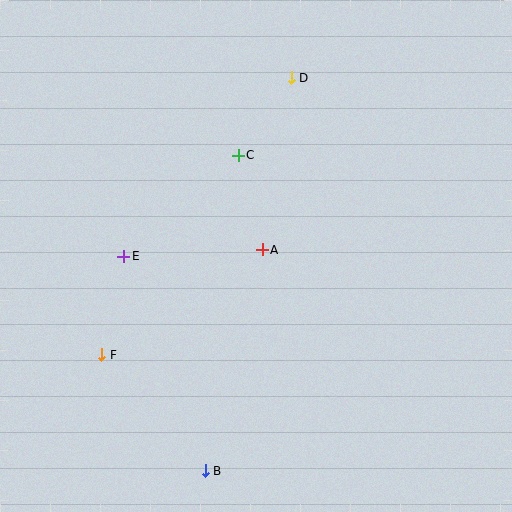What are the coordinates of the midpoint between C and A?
The midpoint between C and A is at (250, 202).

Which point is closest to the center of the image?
Point A at (262, 250) is closest to the center.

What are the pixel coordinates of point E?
Point E is at (124, 256).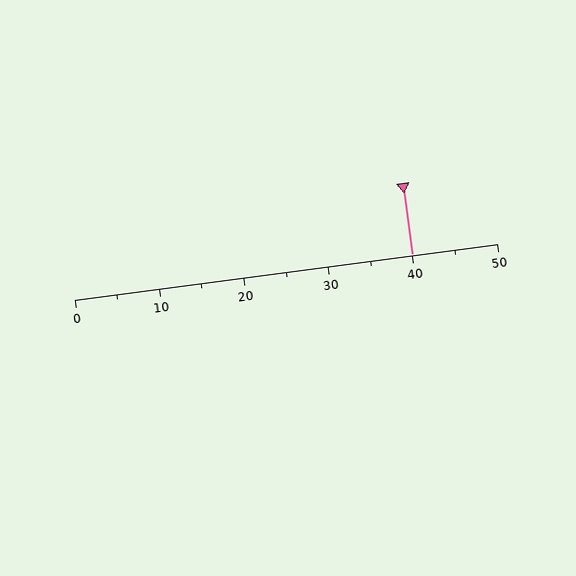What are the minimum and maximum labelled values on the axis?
The axis runs from 0 to 50.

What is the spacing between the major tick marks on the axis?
The major ticks are spaced 10 apart.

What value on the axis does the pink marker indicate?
The marker indicates approximately 40.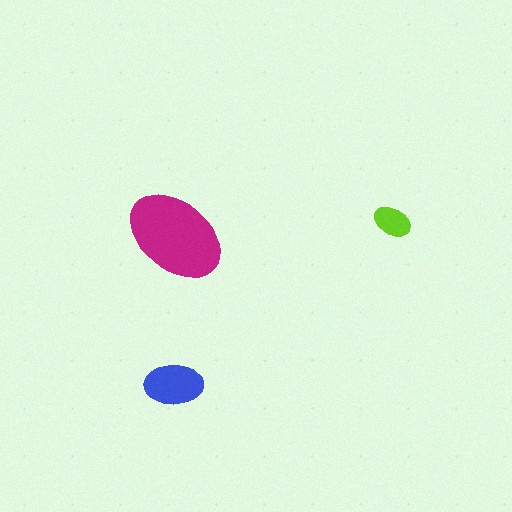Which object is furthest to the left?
The blue ellipse is leftmost.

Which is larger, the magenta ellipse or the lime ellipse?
The magenta one.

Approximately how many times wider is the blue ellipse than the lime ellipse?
About 1.5 times wider.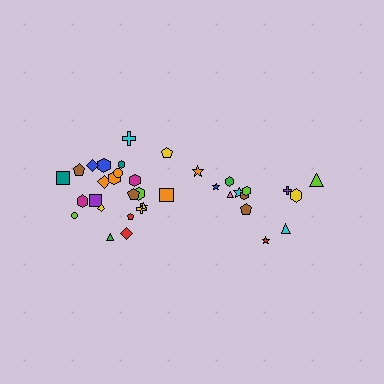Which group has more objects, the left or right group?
The left group.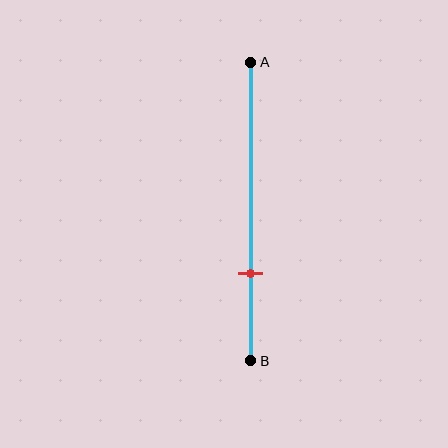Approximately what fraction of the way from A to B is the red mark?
The red mark is approximately 70% of the way from A to B.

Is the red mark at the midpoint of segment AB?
No, the mark is at about 70% from A, not at the 50% midpoint.